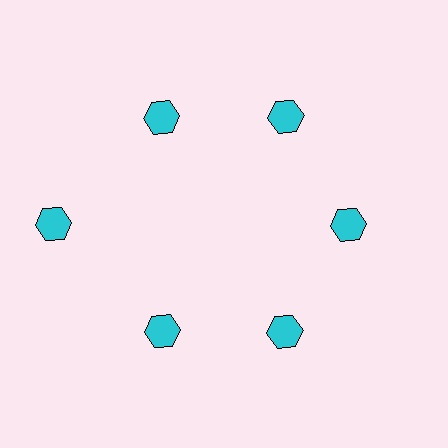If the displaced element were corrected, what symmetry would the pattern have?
It would have 6-fold rotational symmetry — the pattern would map onto itself every 60 degrees.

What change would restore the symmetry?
The symmetry would be restored by moving it inward, back onto the ring so that all 6 hexagons sit at equal angles and equal distance from the center.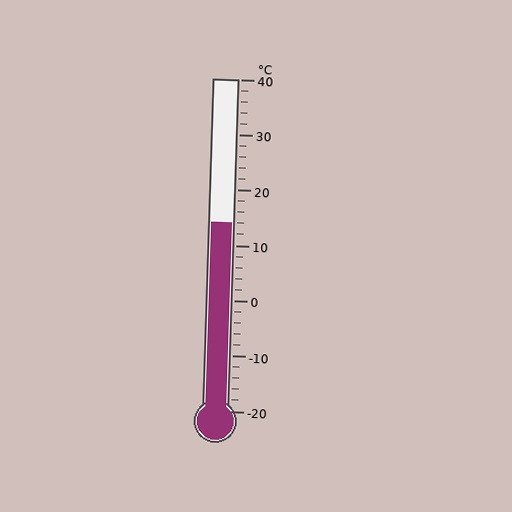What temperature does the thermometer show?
The thermometer shows approximately 14°C.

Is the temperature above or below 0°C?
The temperature is above 0°C.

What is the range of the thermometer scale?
The thermometer scale ranges from -20°C to 40°C.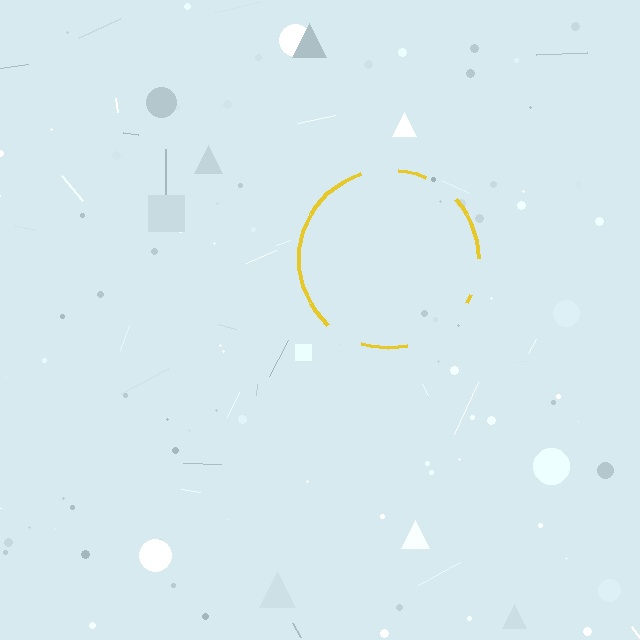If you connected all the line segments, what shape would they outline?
They would outline a circle.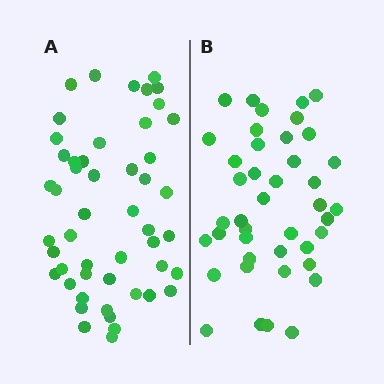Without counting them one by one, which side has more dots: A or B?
Region A (the left region) has more dots.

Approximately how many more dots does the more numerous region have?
Region A has roughly 8 or so more dots than region B.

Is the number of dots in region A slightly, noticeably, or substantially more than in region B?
Region A has only slightly more — the two regions are fairly close. The ratio is roughly 1.2 to 1.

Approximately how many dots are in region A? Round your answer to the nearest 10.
About 50 dots.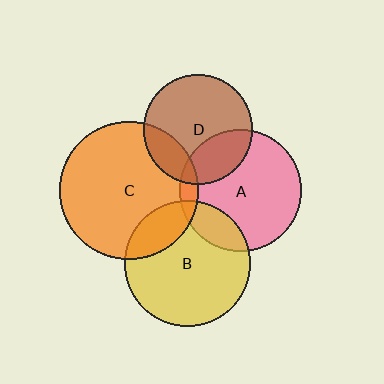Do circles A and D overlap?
Yes.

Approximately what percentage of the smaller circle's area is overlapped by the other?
Approximately 25%.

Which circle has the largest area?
Circle C (orange).